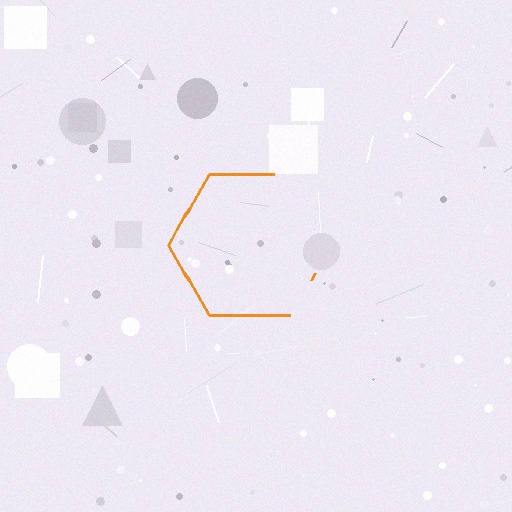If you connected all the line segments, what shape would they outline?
They would outline a hexagon.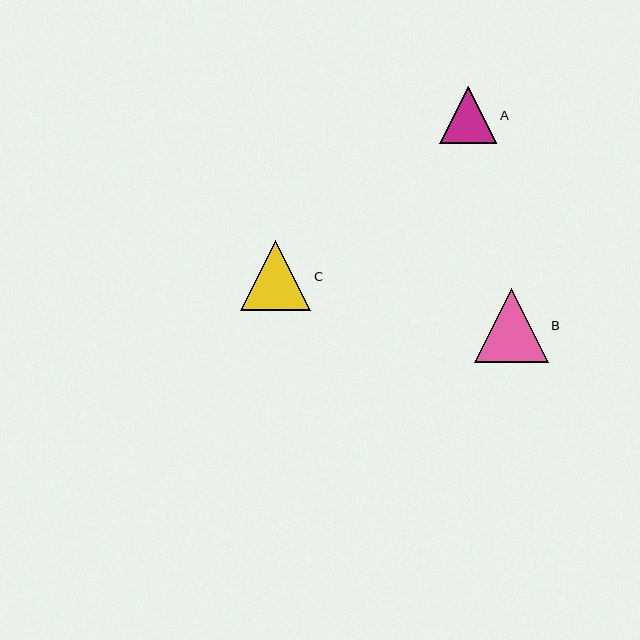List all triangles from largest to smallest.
From largest to smallest: B, C, A.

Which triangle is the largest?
Triangle B is the largest with a size of approximately 74 pixels.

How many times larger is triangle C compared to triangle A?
Triangle C is approximately 1.2 times the size of triangle A.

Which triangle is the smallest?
Triangle A is the smallest with a size of approximately 58 pixels.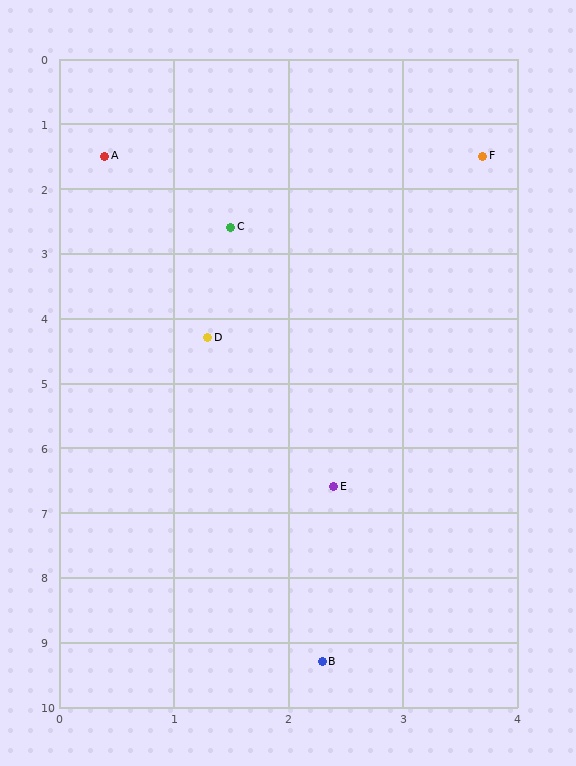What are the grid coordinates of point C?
Point C is at approximately (1.5, 2.6).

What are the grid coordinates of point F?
Point F is at approximately (3.7, 1.5).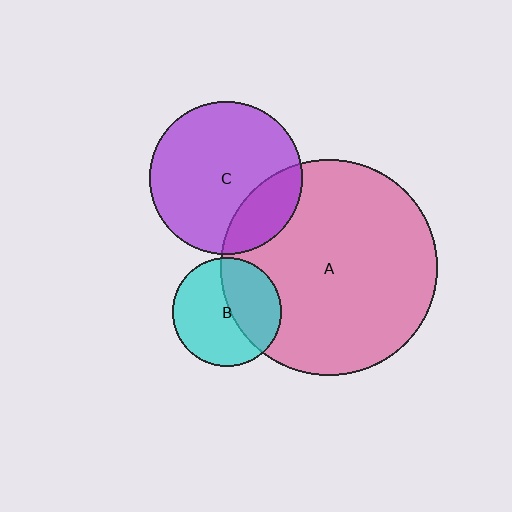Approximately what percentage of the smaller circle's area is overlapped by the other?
Approximately 40%.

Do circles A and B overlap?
Yes.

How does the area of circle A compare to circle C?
Approximately 2.0 times.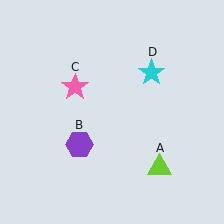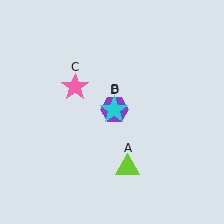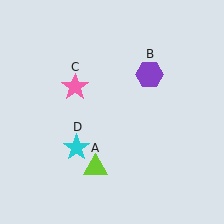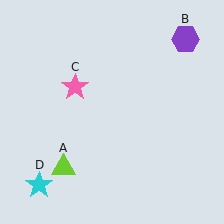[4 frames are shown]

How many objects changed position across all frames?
3 objects changed position: lime triangle (object A), purple hexagon (object B), cyan star (object D).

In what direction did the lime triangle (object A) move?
The lime triangle (object A) moved left.